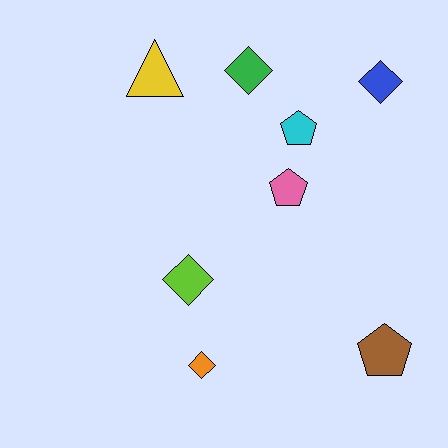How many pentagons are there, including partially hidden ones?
There are 3 pentagons.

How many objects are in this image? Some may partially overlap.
There are 8 objects.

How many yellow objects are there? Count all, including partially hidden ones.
There is 1 yellow object.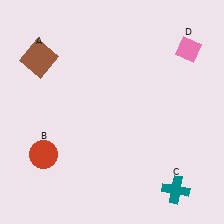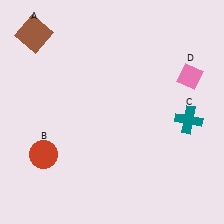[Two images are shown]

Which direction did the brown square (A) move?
The brown square (A) moved up.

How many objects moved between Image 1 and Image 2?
3 objects moved between the two images.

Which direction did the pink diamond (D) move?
The pink diamond (D) moved down.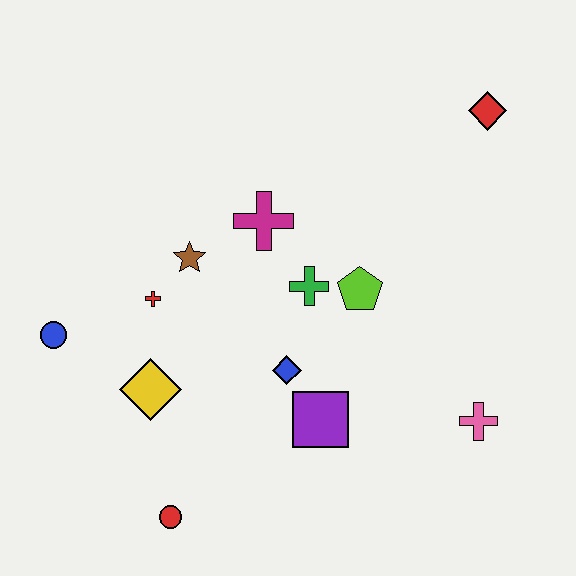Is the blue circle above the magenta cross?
No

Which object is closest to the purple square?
The blue diamond is closest to the purple square.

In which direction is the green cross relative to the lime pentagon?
The green cross is to the left of the lime pentagon.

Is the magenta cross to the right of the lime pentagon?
No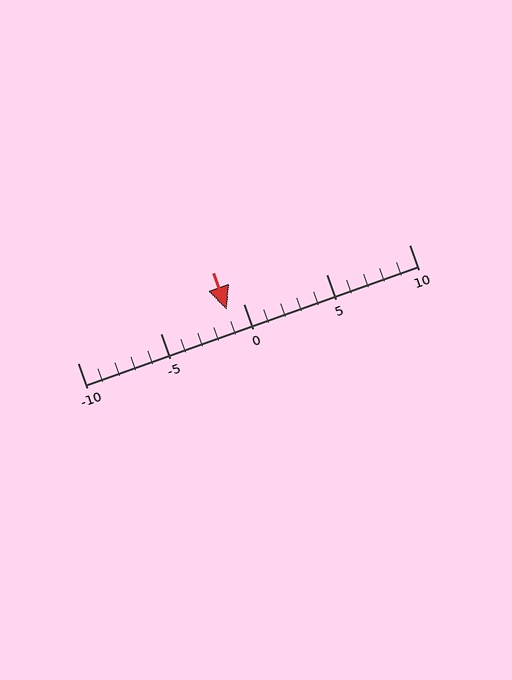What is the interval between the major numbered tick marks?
The major tick marks are spaced 5 units apart.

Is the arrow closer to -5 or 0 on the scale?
The arrow is closer to 0.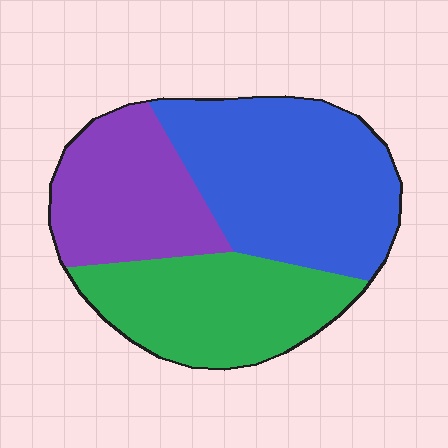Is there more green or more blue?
Blue.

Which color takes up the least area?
Purple, at roughly 25%.